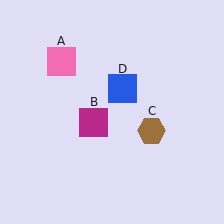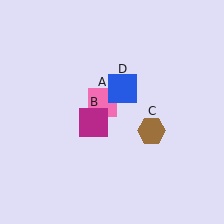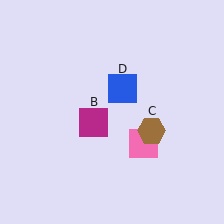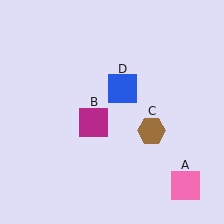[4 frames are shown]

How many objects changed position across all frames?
1 object changed position: pink square (object A).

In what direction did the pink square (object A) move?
The pink square (object A) moved down and to the right.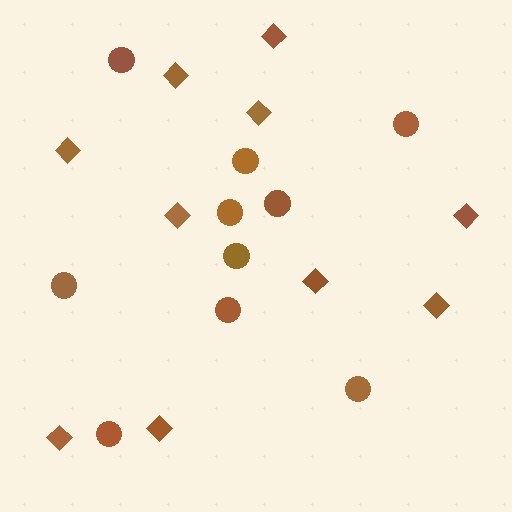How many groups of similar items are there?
There are 2 groups: one group of diamonds (10) and one group of circles (10).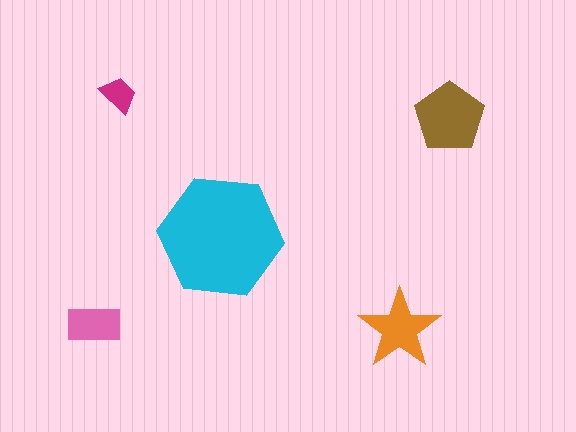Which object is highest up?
The magenta trapezoid is topmost.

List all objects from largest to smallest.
The cyan hexagon, the brown pentagon, the orange star, the pink rectangle, the magenta trapezoid.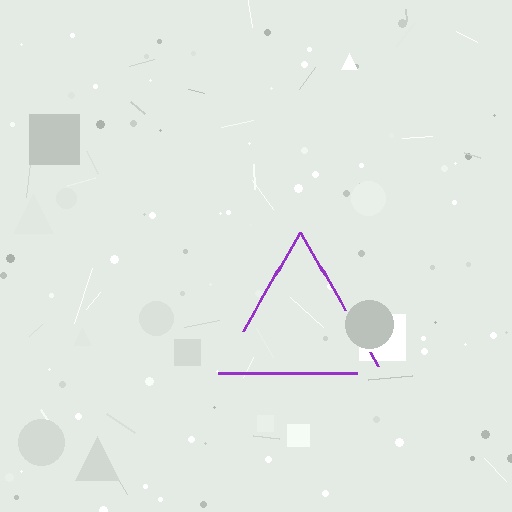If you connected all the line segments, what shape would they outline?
They would outline a triangle.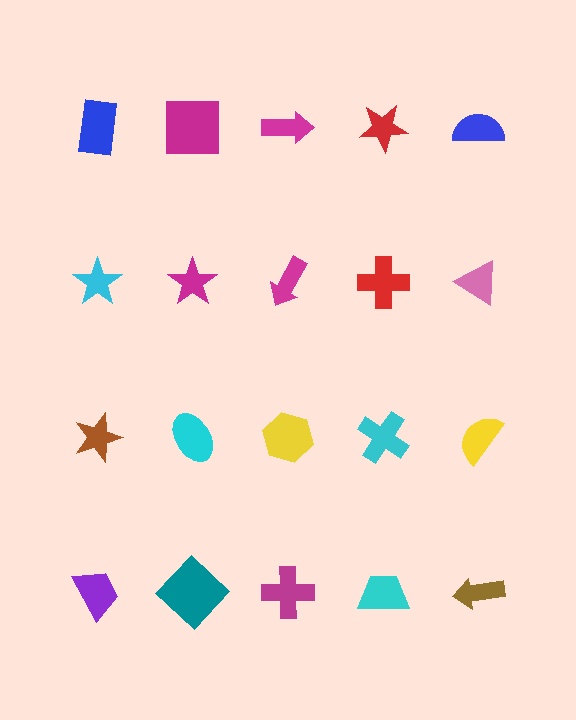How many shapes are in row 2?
5 shapes.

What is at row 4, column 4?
A cyan trapezoid.